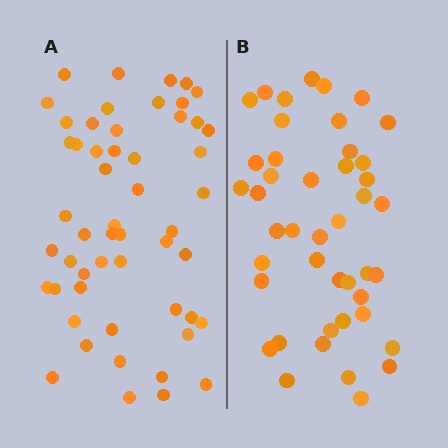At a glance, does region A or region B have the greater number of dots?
Region A (the left region) has more dots.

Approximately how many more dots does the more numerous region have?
Region A has roughly 8 or so more dots than region B.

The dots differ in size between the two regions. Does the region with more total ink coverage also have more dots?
No. Region B has more total ink coverage because its dots are larger, but region A actually contains more individual dots. Total area can be misleading — the number of items is what matters here.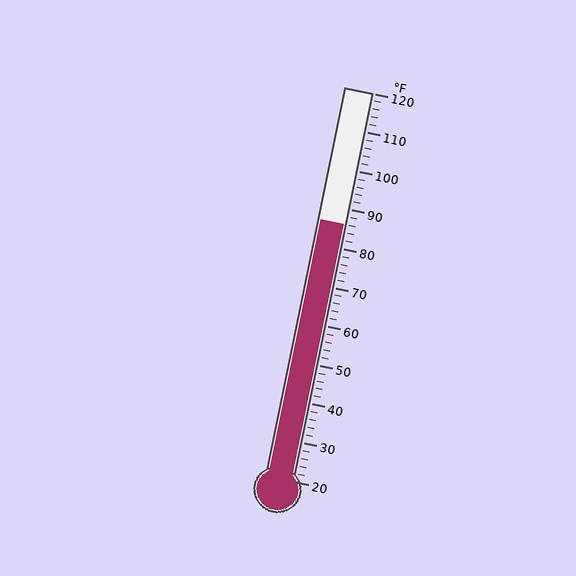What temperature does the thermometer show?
The thermometer shows approximately 86°F.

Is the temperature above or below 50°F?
The temperature is above 50°F.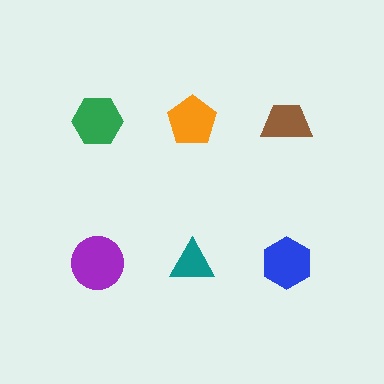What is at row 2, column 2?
A teal triangle.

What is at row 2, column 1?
A purple circle.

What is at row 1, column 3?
A brown trapezoid.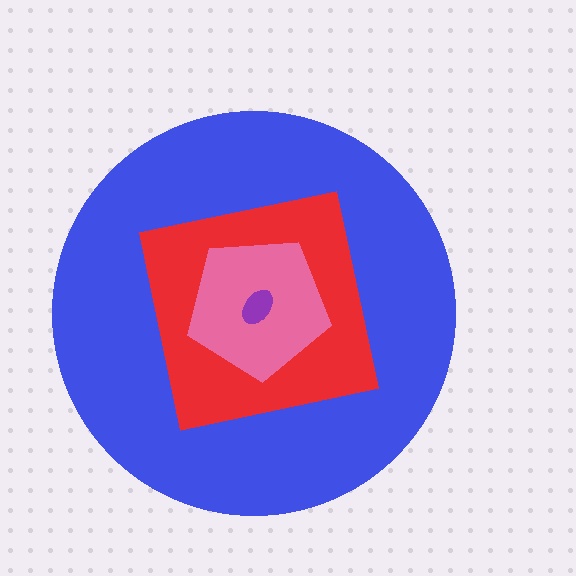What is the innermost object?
The purple ellipse.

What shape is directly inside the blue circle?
The red square.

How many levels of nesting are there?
4.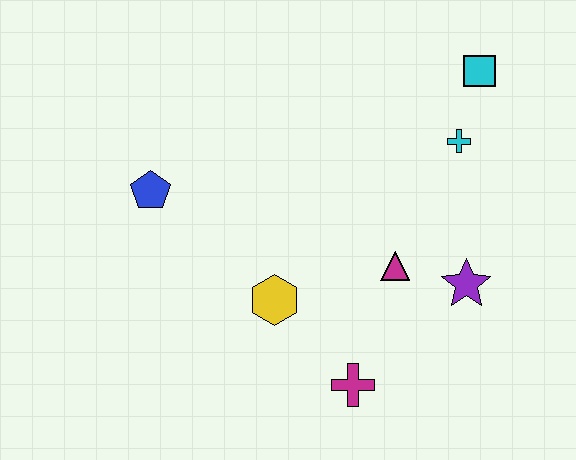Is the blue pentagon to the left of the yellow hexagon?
Yes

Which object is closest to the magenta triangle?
The purple star is closest to the magenta triangle.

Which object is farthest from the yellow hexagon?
The cyan square is farthest from the yellow hexagon.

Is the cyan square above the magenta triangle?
Yes